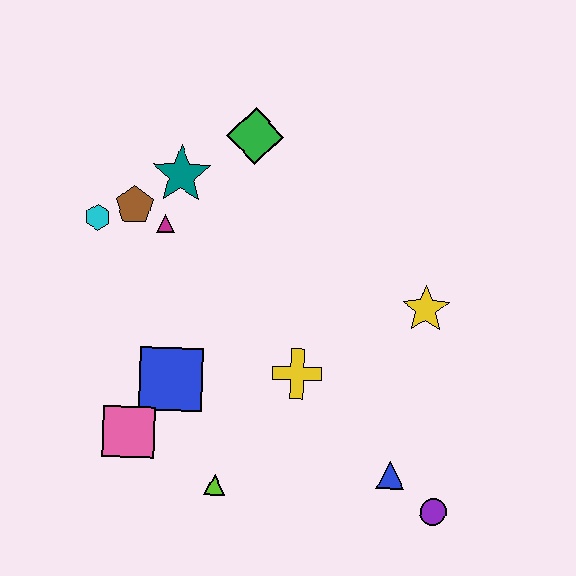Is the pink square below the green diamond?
Yes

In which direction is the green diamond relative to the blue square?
The green diamond is above the blue square.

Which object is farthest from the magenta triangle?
The purple circle is farthest from the magenta triangle.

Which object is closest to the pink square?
The blue square is closest to the pink square.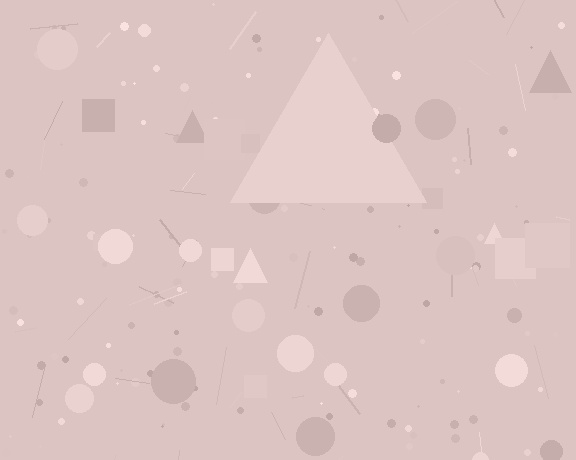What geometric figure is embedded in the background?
A triangle is embedded in the background.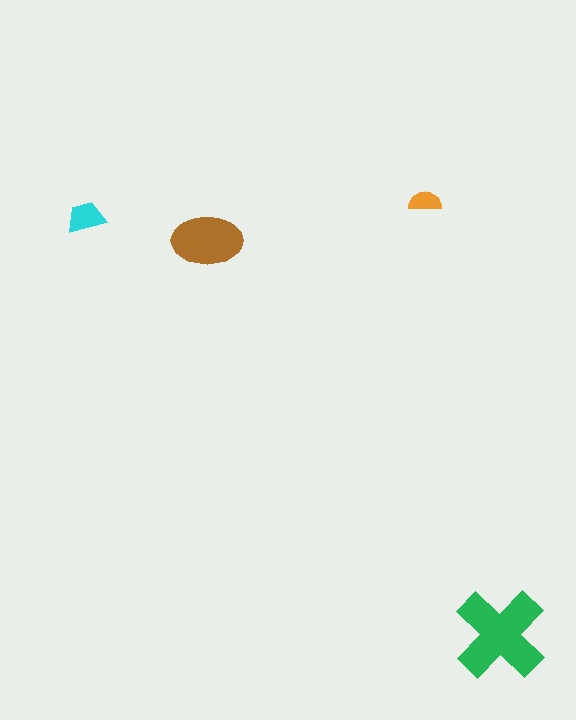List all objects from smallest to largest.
The orange semicircle, the cyan trapezoid, the brown ellipse, the green cross.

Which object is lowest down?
The green cross is bottommost.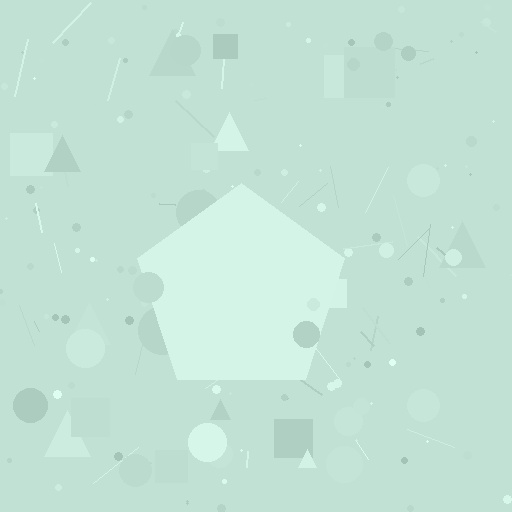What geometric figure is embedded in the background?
A pentagon is embedded in the background.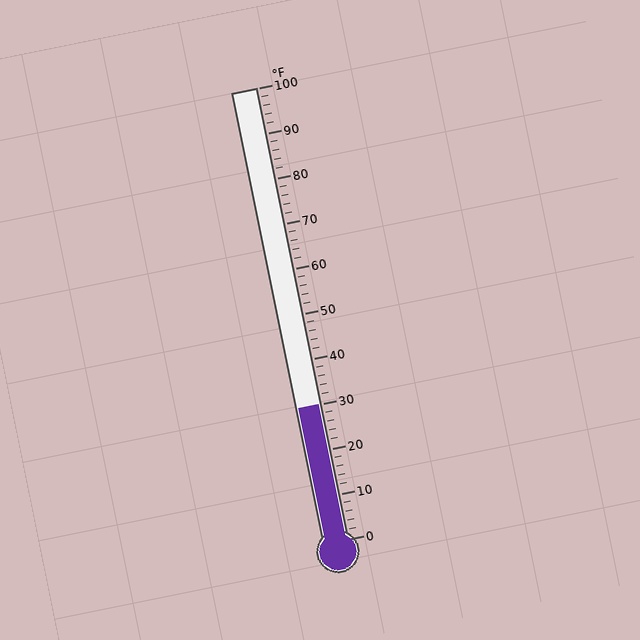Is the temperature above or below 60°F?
The temperature is below 60°F.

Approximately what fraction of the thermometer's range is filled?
The thermometer is filled to approximately 30% of its range.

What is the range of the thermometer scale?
The thermometer scale ranges from 0°F to 100°F.